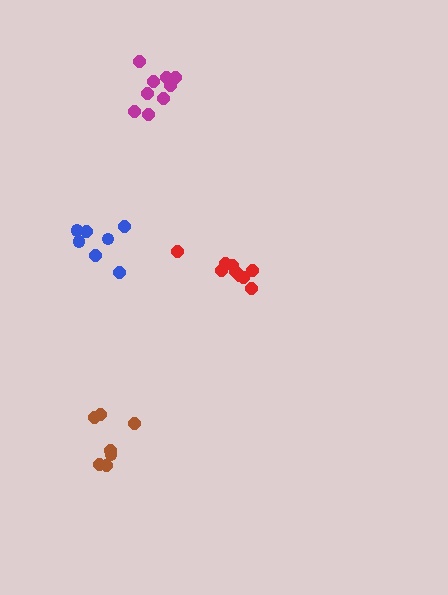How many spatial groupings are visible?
There are 4 spatial groupings.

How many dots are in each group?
Group 1: 9 dots, Group 2: 9 dots, Group 3: 7 dots, Group 4: 7 dots (32 total).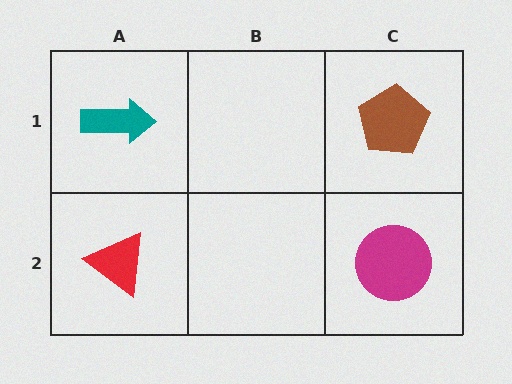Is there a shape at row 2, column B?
No, that cell is empty.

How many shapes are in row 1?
2 shapes.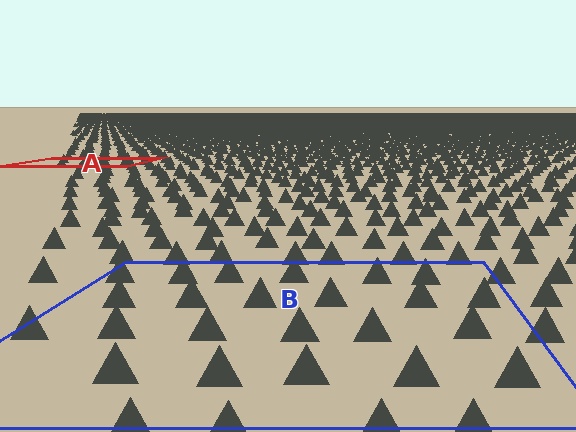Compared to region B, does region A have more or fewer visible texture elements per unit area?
Region A has more texture elements per unit area — they are packed more densely because it is farther away.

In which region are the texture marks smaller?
The texture marks are smaller in region A, because it is farther away.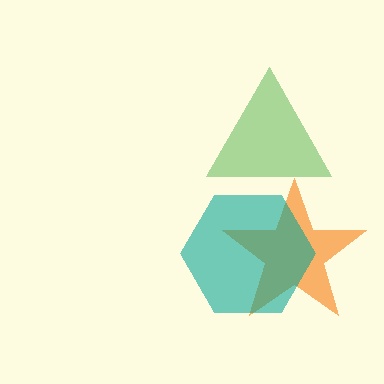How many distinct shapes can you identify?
There are 3 distinct shapes: an orange star, a green triangle, a teal hexagon.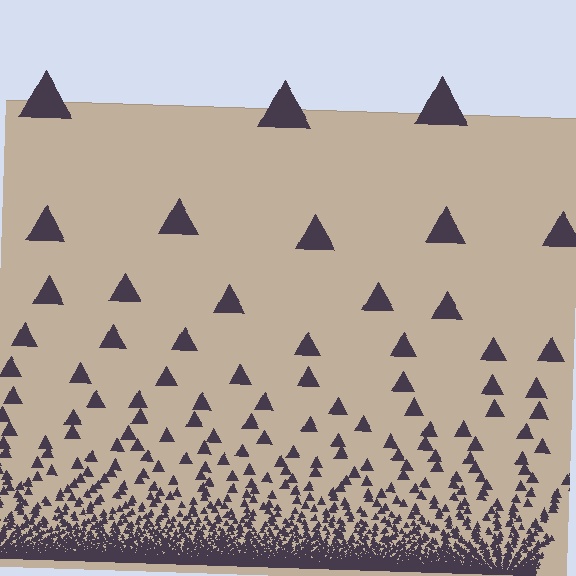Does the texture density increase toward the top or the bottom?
Density increases toward the bottom.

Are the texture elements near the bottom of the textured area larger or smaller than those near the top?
Smaller. The gradient is inverted — elements near the bottom are smaller and denser.